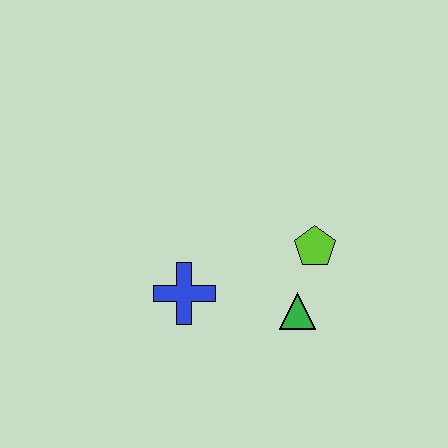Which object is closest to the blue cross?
The green triangle is closest to the blue cross.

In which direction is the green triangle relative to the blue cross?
The green triangle is to the right of the blue cross.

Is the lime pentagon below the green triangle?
No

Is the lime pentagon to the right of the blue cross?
Yes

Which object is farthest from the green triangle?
The blue cross is farthest from the green triangle.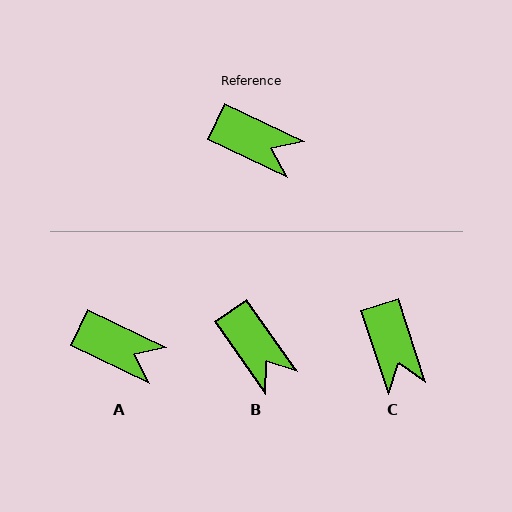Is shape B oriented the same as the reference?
No, it is off by about 29 degrees.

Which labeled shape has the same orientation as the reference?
A.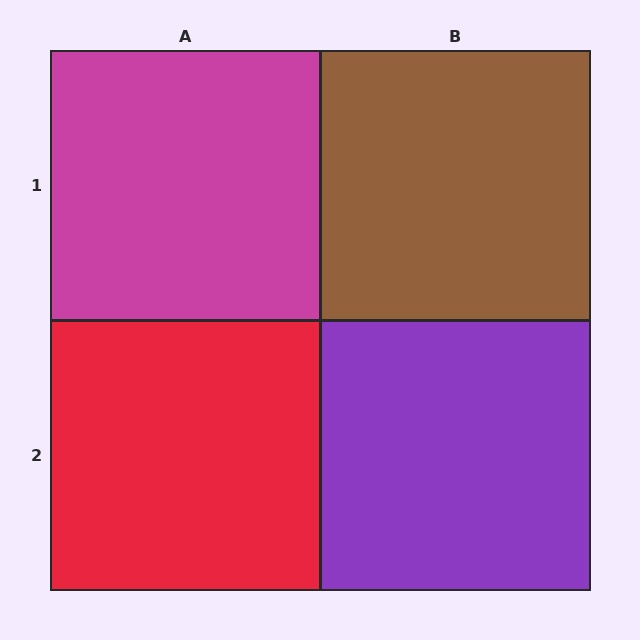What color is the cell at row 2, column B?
Purple.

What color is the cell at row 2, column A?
Red.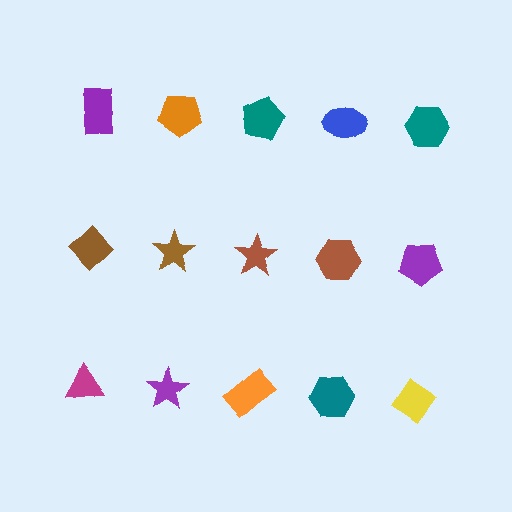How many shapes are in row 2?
5 shapes.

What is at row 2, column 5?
A purple pentagon.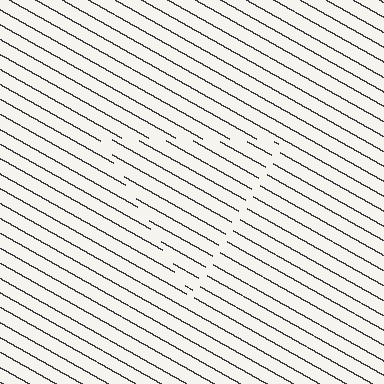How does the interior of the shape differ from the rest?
The interior of the shape contains the same grating, shifted by half a period — the contour is defined by the phase discontinuity where line-ends from the inner and outer gratings abut.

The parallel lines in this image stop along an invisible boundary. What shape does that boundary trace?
An illusory triangle. The interior of the shape contains the same grating, shifted by half a period — the contour is defined by the phase discontinuity where line-ends from the inner and outer gratings abut.